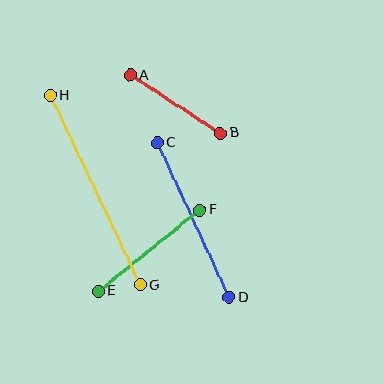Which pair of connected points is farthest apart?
Points G and H are farthest apart.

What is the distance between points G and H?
The distance is approximately 210 pixels.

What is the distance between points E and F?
The distance is approximately 129 pixels.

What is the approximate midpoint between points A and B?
The midpoint is at approximately (175, 104) pixels.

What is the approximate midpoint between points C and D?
The midpoint is at approximately (193, 220) pixels.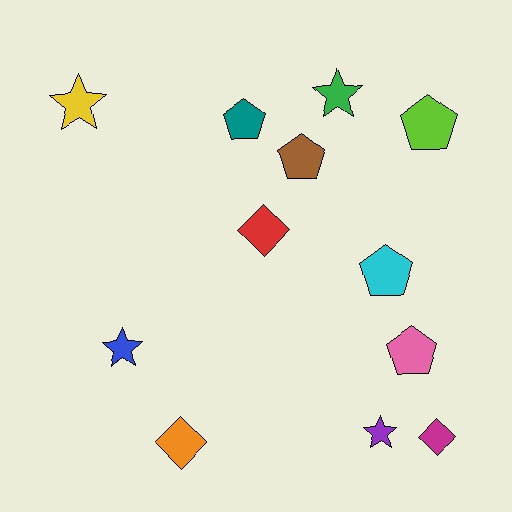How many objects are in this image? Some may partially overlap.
There are 12 objects.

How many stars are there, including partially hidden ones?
There are 4 stars.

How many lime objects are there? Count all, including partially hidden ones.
There is 1 lime object.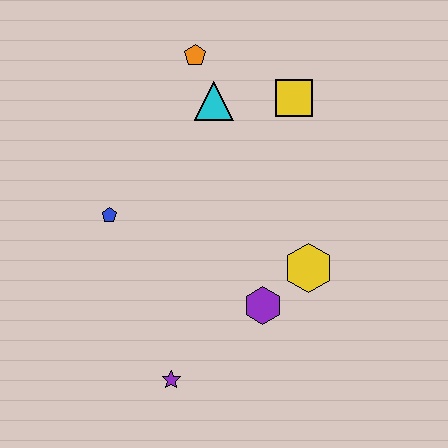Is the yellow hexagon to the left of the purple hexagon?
No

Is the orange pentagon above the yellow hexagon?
Yes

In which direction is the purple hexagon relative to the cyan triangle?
The purple hexagon is below the cyan triangle.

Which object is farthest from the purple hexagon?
The orange pentagon is farthest from the purple hexagon.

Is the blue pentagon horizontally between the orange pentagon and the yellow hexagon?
No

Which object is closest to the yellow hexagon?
The purple hexagon is closest to the yellow hexagon.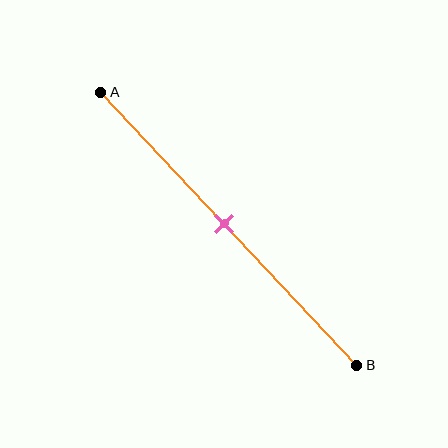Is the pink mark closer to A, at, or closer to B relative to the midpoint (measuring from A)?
The pink mark is approximately at the midpoint of segment AB.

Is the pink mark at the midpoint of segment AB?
Yes, the mark is approximately at the midpoint.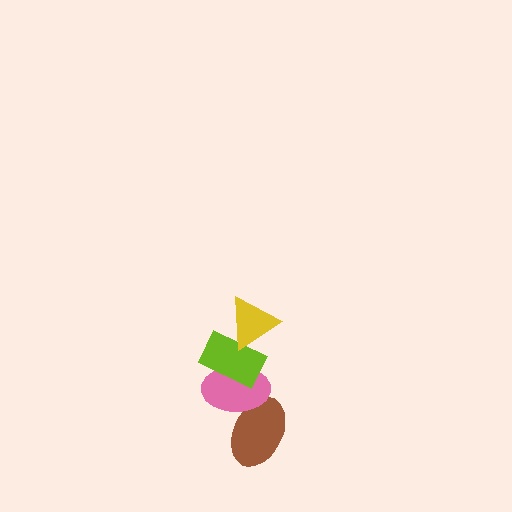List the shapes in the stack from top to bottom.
From top to bottom: the yellow triangle, the lime rectangle, the pink ellipse, the brown ellipse.